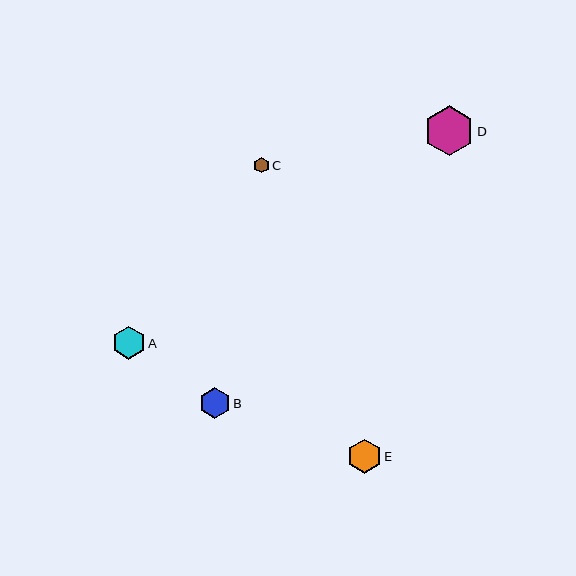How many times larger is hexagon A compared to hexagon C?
Hexagon A is approximately 2.1 times the size of hexagon C.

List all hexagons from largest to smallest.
From largest to smallest: D, E, A, B, C.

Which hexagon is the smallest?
Hexagon C is the smallest with a size of approximately 16 pixels.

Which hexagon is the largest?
Hexagon D is the largest with a size of approximately 50 pixels.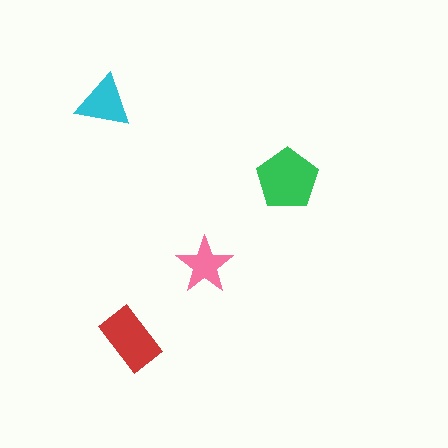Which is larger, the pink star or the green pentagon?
The green pentagon.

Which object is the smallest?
The pink star.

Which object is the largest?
The green pentagon.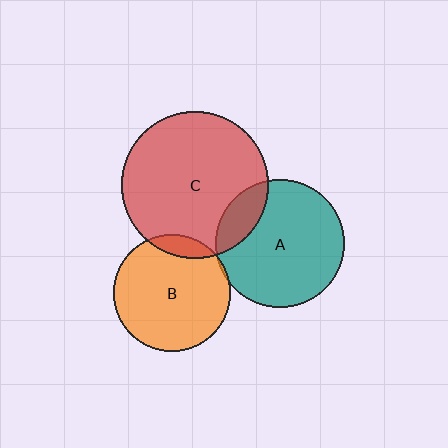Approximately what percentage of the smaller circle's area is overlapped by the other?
Approximately 10%.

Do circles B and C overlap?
Yes.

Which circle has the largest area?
Circle C (red).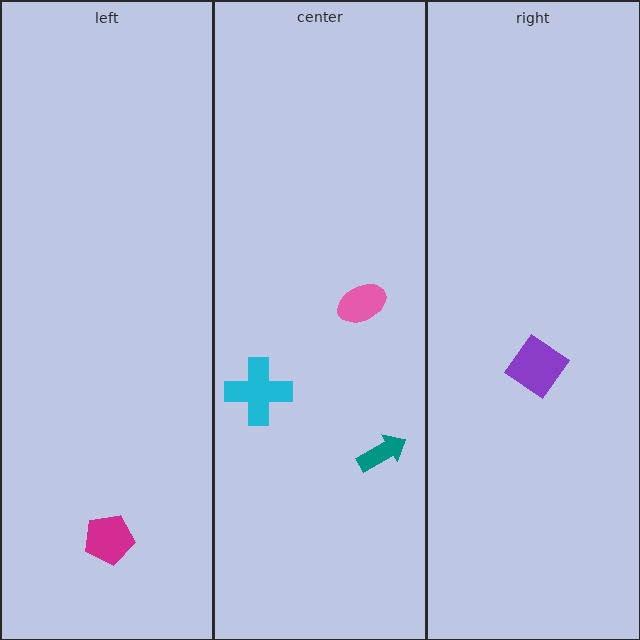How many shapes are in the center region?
3.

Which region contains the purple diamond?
The right region.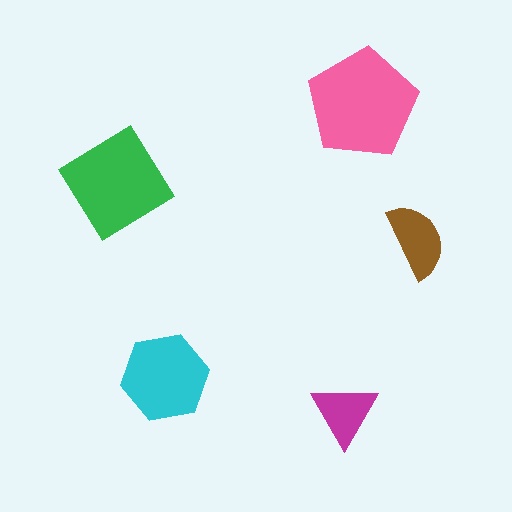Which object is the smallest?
The magenta triangle.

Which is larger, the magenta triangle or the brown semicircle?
The brown semicircle.